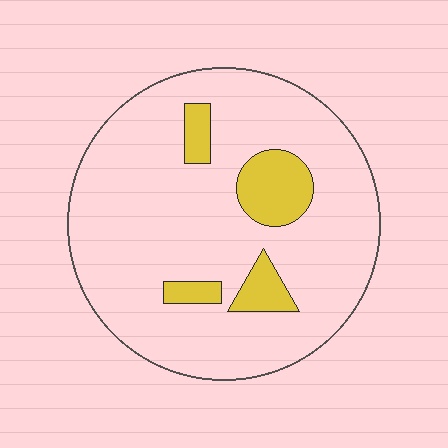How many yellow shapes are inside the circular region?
4.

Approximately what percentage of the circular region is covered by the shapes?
Approximately 15%.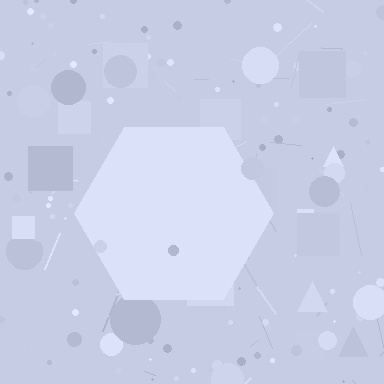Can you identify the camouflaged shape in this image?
The camouflaged shape is a hexagon.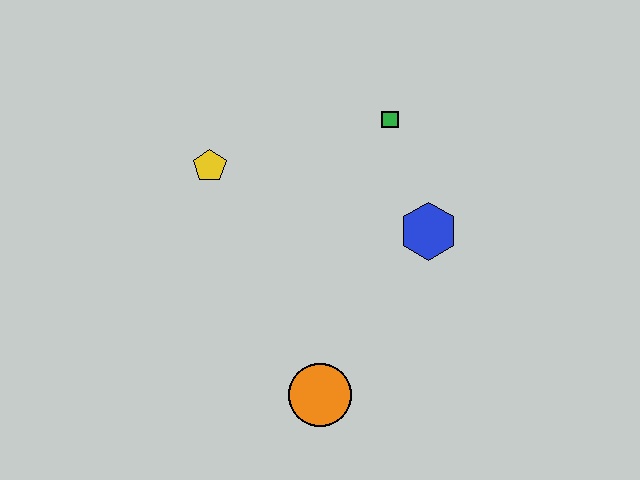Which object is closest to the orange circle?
The blue hexagon is closest to the orange circle.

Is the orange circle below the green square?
Yes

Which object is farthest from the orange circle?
The green square is farthest from the orange circle.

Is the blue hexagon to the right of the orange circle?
Yes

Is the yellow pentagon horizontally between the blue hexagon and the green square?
No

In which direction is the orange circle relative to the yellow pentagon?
The orange circle is below the yellow pentagon.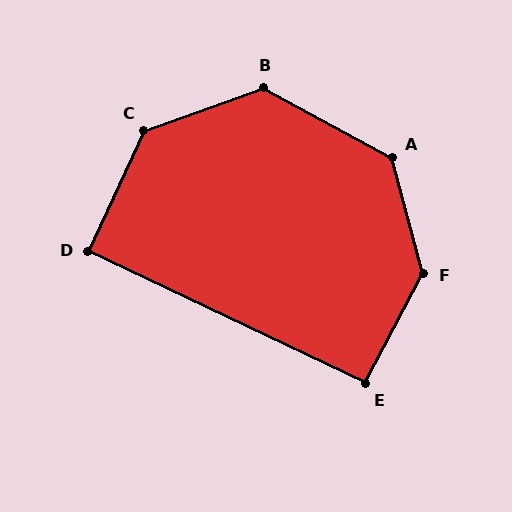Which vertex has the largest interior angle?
F, at approximately 137 degrees.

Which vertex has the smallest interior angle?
D, at approximately 91 degrees.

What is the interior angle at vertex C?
Approximately 134 degrees (obtuse).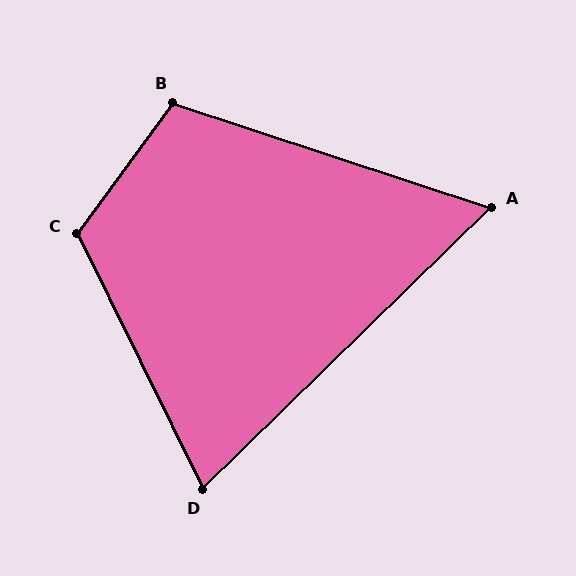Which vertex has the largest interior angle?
C, at approximately 118 degrees.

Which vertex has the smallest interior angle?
A, at approximately 62 degrees.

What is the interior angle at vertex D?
Approximately 72 degrees (acute).